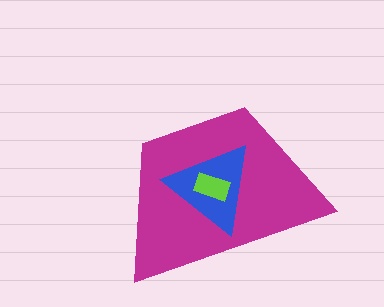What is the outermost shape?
The magenta trapezoid.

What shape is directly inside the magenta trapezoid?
The blue triangle.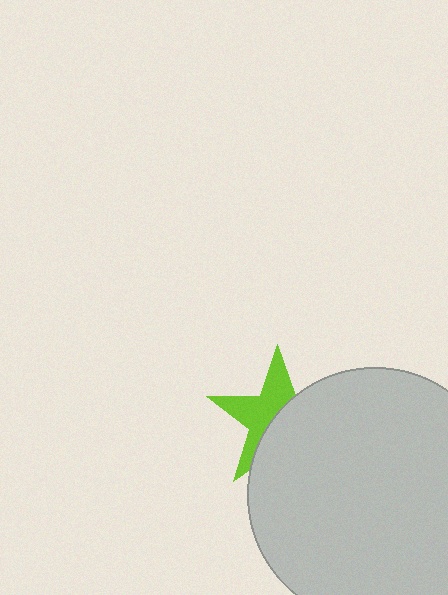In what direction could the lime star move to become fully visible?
The lime star could move toward the upper-left. That would shift it out from behind the light gray circle entirely.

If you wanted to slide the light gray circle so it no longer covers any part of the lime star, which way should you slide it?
Slide it toward the lower-right — that is the most direct way to separate the two shapes.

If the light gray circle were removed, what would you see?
You would see the complete lime star.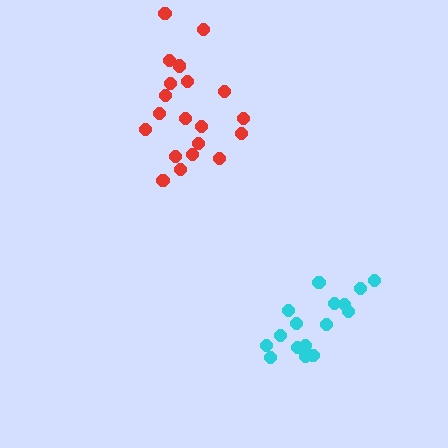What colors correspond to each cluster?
The clusters are colored: cyan, red.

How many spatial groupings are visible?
There are 2 spatial groupings.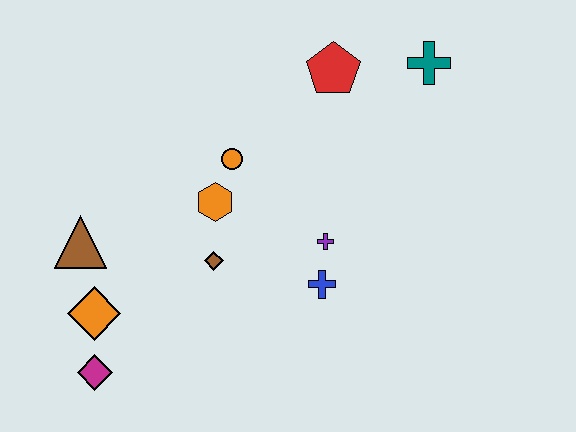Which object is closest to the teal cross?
The red pentagon is closest to the teal cross.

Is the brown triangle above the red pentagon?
No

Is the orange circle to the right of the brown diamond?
Yes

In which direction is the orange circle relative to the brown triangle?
The orange circle is to the right of the brown triangle.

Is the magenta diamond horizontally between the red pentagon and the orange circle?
No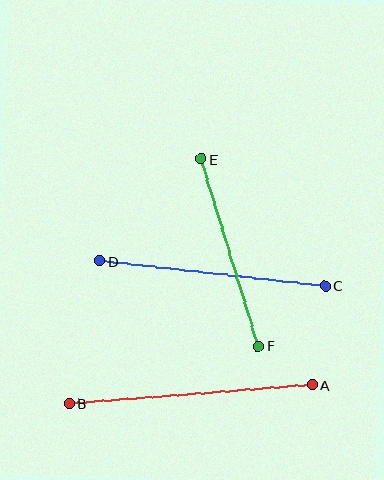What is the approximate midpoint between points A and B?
The midpoint is at approximately (191, 394) pixels.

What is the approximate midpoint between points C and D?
The midpoint is at approximately (213, 273) pixels.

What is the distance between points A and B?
The distance is approximately 244 pixels.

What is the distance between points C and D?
The distance is approximately 227 pixels.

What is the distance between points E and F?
The distance is approximately 196 pixels.